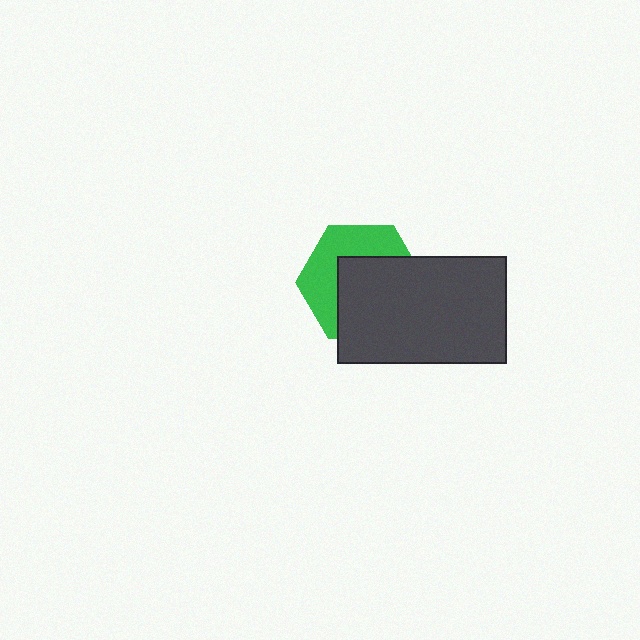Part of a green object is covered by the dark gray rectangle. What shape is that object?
It is a hexagon.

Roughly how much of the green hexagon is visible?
A small part of it is visible (roughly 44%).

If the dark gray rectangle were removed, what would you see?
You would see the complete green hexagon.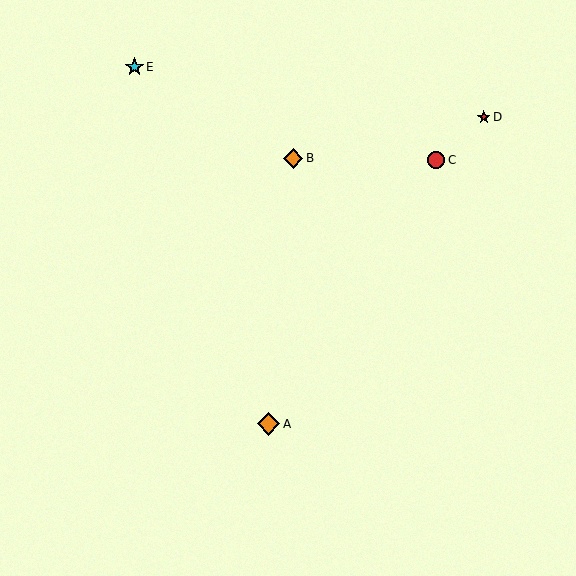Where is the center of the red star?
The center of the red star is at (484, 117).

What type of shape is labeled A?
Shape A is an orange diamond.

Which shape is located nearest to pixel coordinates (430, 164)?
The red circle (labeled C) at (436, 160) is nearest to that location.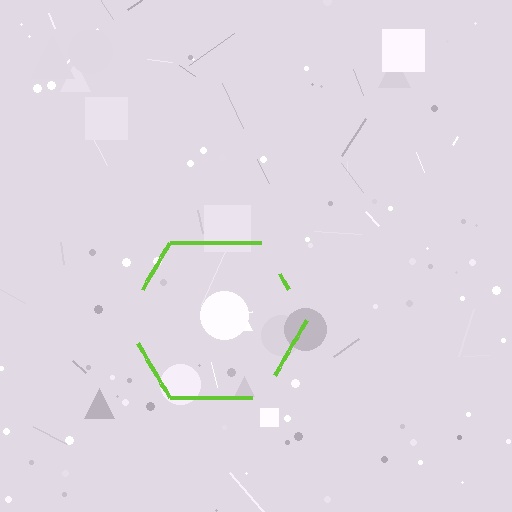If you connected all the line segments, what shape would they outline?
They would outline a hexagon.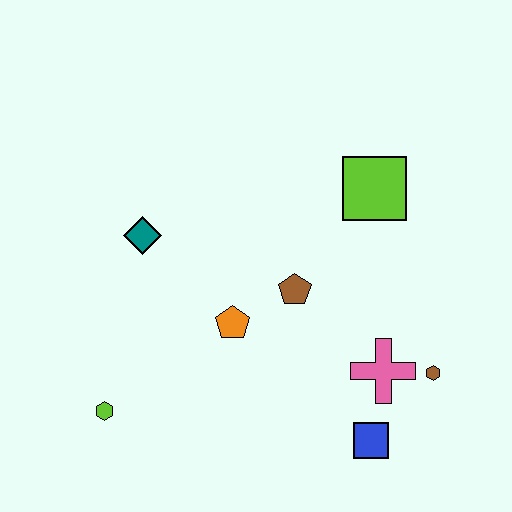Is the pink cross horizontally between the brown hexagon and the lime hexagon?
Yes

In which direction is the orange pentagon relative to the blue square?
The orange pentagon is to the left of the blue square.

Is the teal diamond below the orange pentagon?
No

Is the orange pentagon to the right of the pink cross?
No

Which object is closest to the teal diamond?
The orange pentagon is closest to the teal diamond.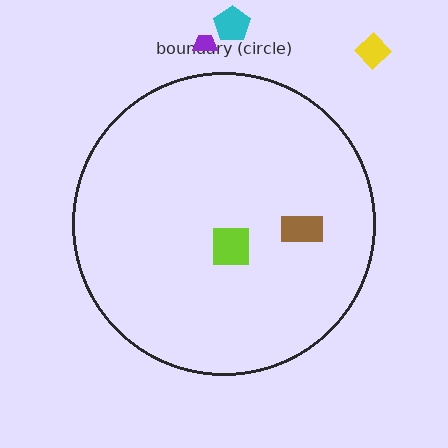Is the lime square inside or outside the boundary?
Inside.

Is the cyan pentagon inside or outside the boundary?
Outside.